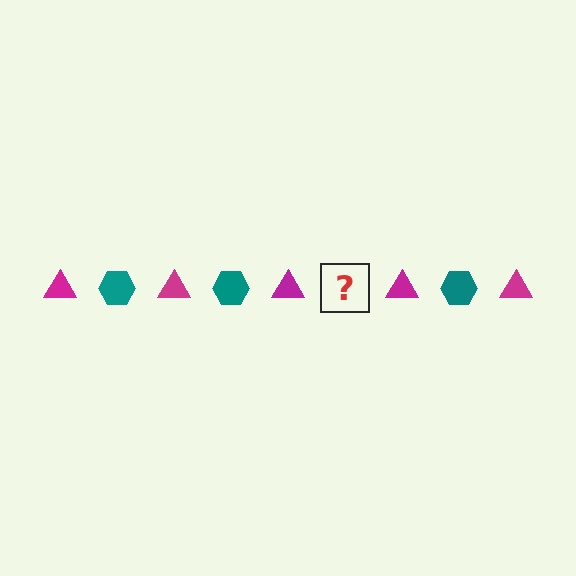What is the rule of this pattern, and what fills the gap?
The rule is that the pattern alternates between magenta triangle and teal hexagon. The gap should be filled with a teal hexagon.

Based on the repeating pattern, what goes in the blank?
The blank should be a teal hexagon.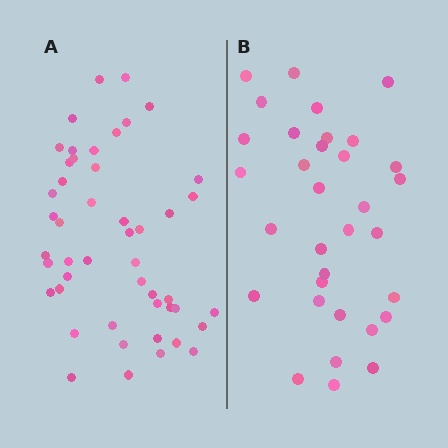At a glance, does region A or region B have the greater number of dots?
Region A (the left region) has more dots.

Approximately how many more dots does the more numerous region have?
Region A has approximately 15 more dots than region B.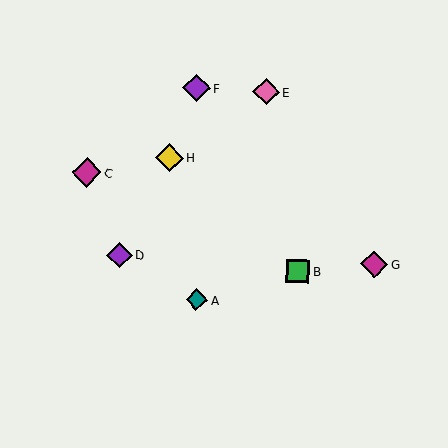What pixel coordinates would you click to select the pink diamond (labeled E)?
Click at (266, 92) to select the pink diamond E.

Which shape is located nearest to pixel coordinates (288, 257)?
The green square (labeled B) at (298, 271) is nearest to that location.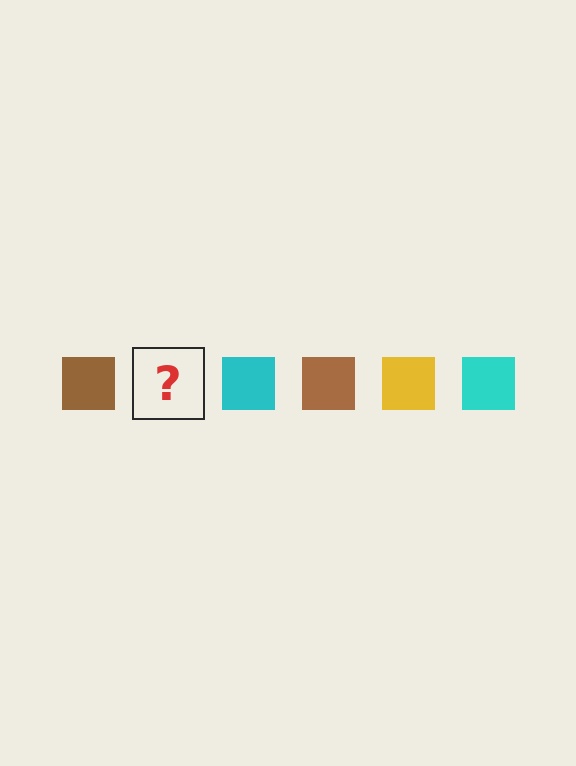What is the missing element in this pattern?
The missing element is a yellow square.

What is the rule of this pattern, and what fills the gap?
The rule is that the pattern cycles through brown, yellow, cyan squares. The gap should be filled with a yellow square.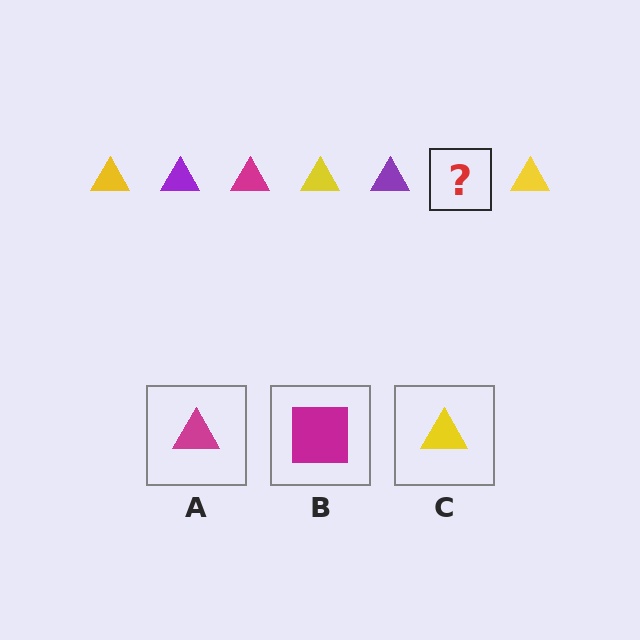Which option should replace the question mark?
Option A.